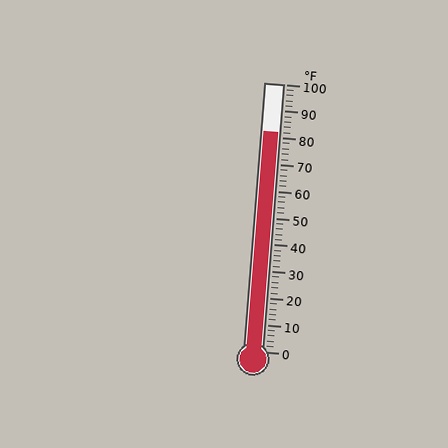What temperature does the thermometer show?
The thermometer shows approximately 82°F.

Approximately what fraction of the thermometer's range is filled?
The thermometer is filled to approximately 80% of its range.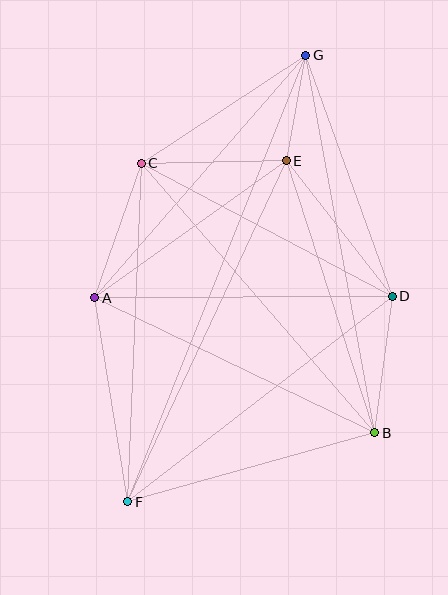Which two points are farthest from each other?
Points F and G are farthest from each other.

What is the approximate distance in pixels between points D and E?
The distance between D and E is approximately 172 pixels.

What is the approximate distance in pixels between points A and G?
The distance between A and G is approximately 321 pixels.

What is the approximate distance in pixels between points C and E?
The distance between C and E is approximately 145 pixels.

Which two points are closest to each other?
Points E and G are closest to each other.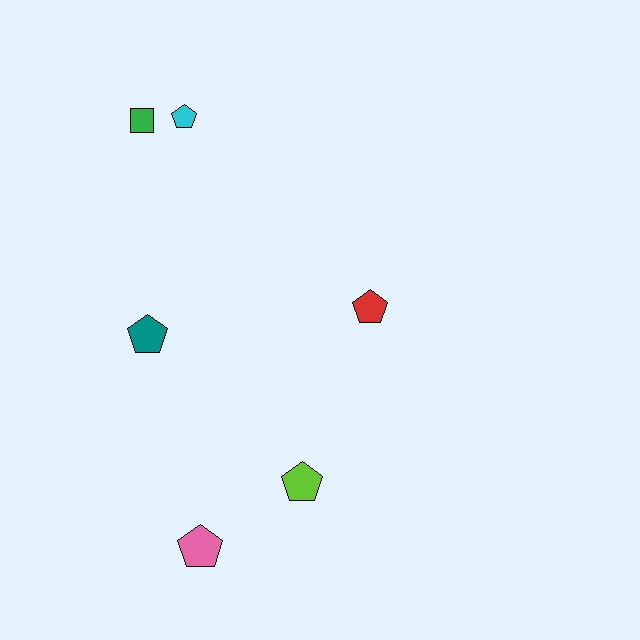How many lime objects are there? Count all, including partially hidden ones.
There is 1 lime object.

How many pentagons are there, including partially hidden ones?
There are 5 pentagons.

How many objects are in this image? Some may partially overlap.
There are 6 objects.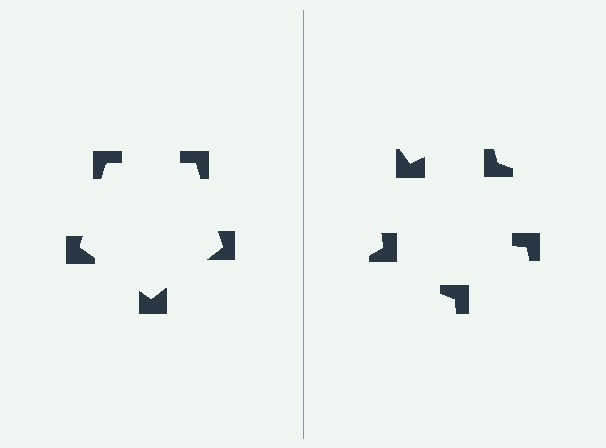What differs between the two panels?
The notched squares are positioned identically on both sides; only the wedge orientations differ. On the left they align to a pentagon; on the right they are misaligned.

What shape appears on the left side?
An illusory pentagon.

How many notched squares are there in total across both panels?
10 — 5 on each side.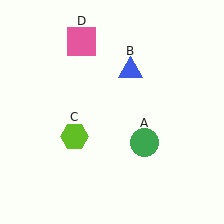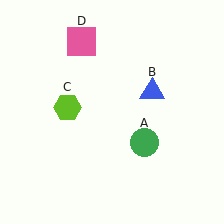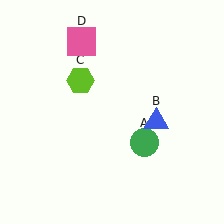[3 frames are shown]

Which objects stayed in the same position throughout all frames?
Green circle (object A) and pink square (object D) remained stationary.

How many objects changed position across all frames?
2 objects changed position: blue triangle (object B), lime hexagon (object C).